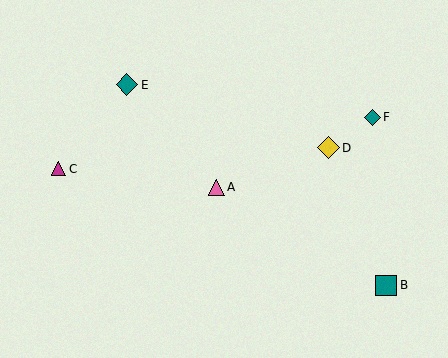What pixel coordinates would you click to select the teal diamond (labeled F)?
Click at (372, 117) to select the teal diamond F.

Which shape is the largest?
The yellow diamond (labeled D) is the largest.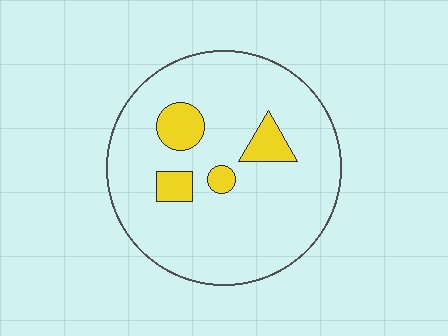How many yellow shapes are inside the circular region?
4.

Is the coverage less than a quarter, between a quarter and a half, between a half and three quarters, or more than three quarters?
Less than a quarter.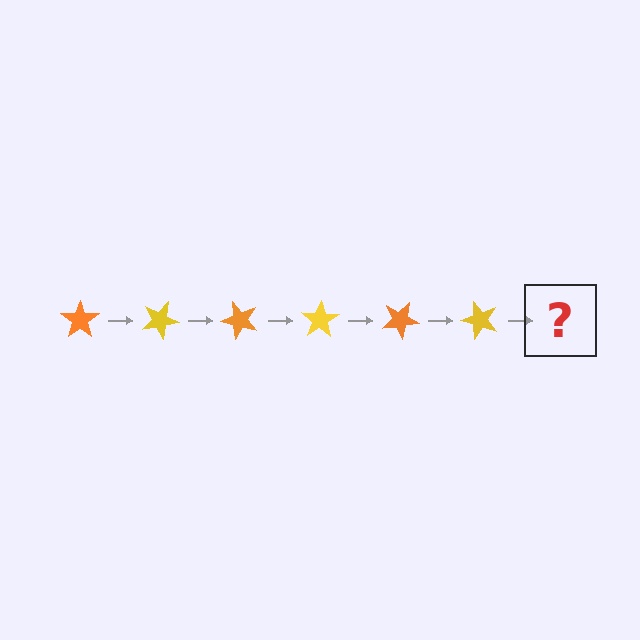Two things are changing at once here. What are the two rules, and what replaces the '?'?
The two rules are that it rotates 25 degrees each step and the color cycles through orange and yellow. The '?' should be an orange star, rotated 150 degrees from the start.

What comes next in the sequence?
The next element should be an orange star, rotated 150 degrees from the start.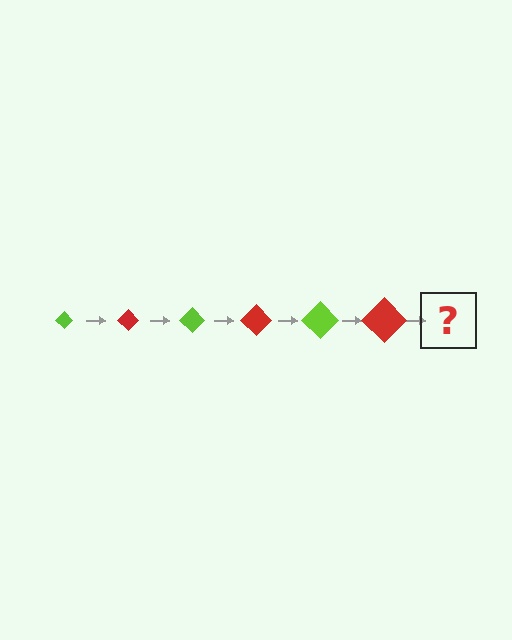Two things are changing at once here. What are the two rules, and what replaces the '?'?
The two rules are that the diamond grows larger each step and the color cycles through lime and red. The '?' should be a lime diamond, larger than the previous one.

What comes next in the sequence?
The next element should be a lime diamond, larger than the previous one.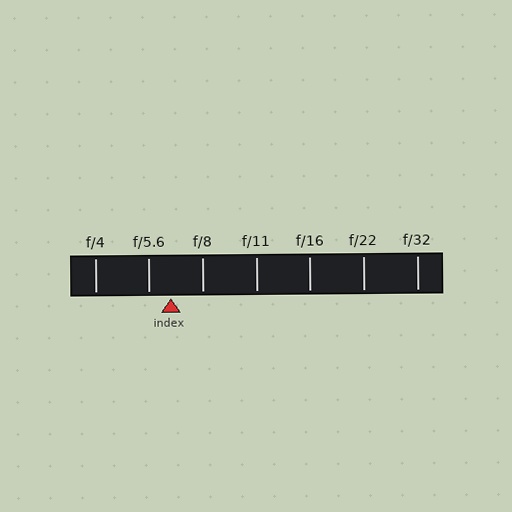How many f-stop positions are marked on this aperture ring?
There are 7 f-stop positions marked.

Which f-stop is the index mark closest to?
The index mark is closest to f/5.6.